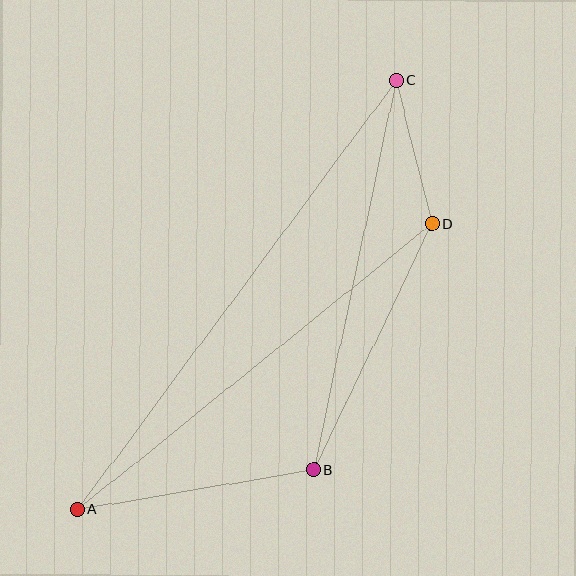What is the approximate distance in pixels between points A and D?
The distance between A and D is approximately 455 pixels.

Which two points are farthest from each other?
Points A and C are farthest from each other.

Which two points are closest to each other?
Points C and D are closest to each other.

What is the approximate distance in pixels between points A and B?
The distance between A and B is approximately 239 pixels.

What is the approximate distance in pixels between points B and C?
The distance between B and C is approximately 398 pixels.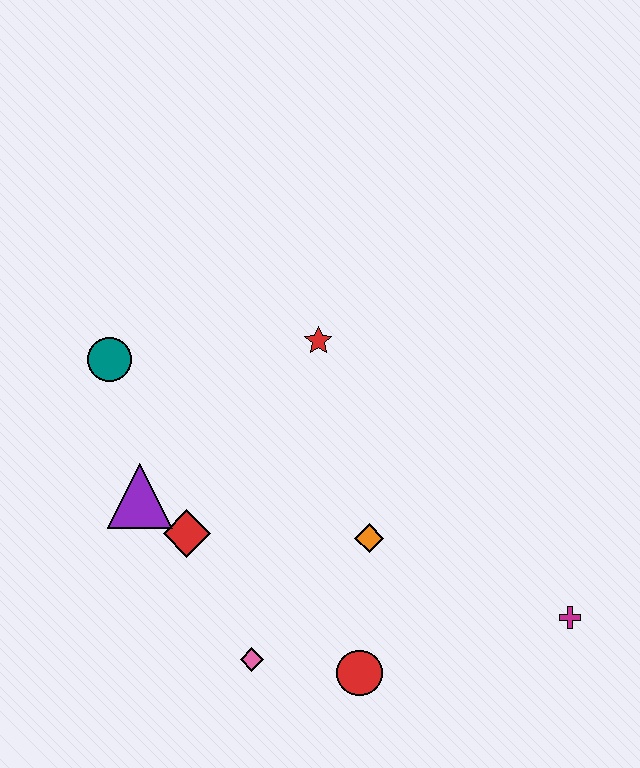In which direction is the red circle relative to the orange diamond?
The red circle is below the orange diamond.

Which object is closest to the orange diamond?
The red circle is closest to the orange diamond.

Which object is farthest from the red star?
The magenta cross is farthest from the red star.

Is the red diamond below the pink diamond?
No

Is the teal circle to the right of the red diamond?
No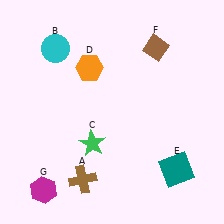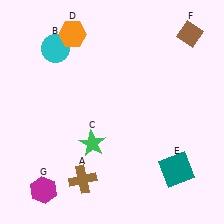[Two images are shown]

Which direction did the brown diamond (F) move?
The brown diamond (F) moved right.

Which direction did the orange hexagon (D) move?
The orange hexagon (D) moved up.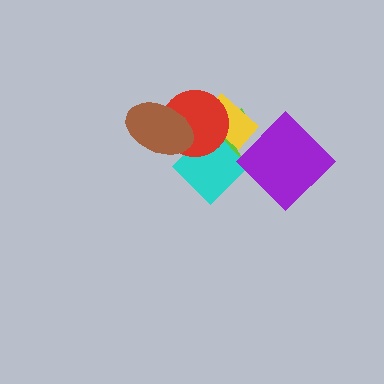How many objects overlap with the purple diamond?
2 objects overlap with the purple diamond.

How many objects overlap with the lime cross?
5 objects overlap with the lime cross.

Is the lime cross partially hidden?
Yes, it is partially covered by another shape.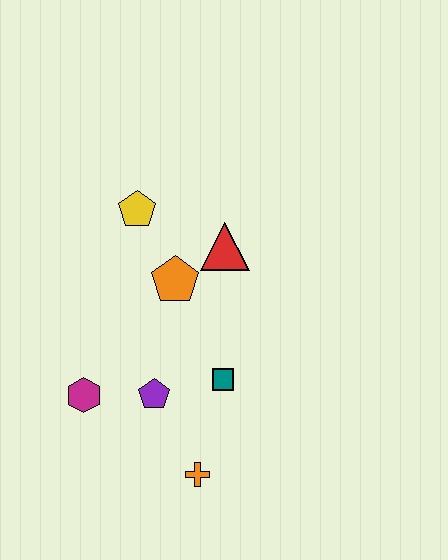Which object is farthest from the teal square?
The yellow pentagon is farthest from the teal square.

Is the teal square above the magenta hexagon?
Yes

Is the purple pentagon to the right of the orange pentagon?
No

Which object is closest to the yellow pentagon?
The orange pentagon is closest to the yellow pentagon.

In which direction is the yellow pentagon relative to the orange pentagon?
The yellow pentagon is above the orange pentagon.